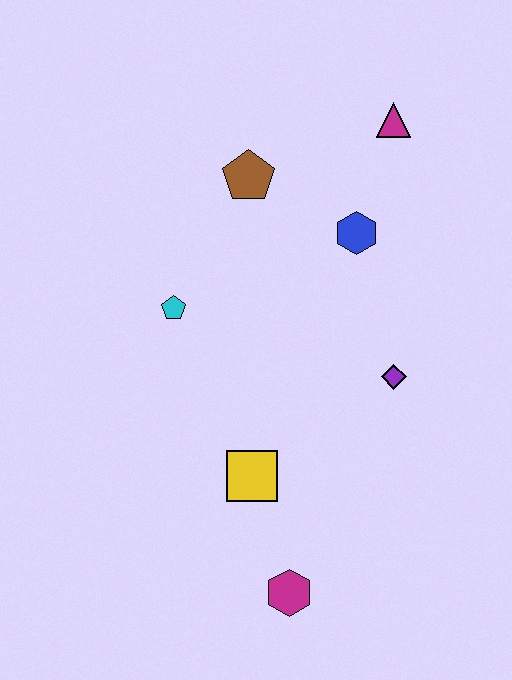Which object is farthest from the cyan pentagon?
The magenta hexagon is farthest from the cyan pentagon.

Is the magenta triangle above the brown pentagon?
Yes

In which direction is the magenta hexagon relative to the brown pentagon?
The magenta hexagon is below the brown pentagon.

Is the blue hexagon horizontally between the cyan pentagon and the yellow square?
No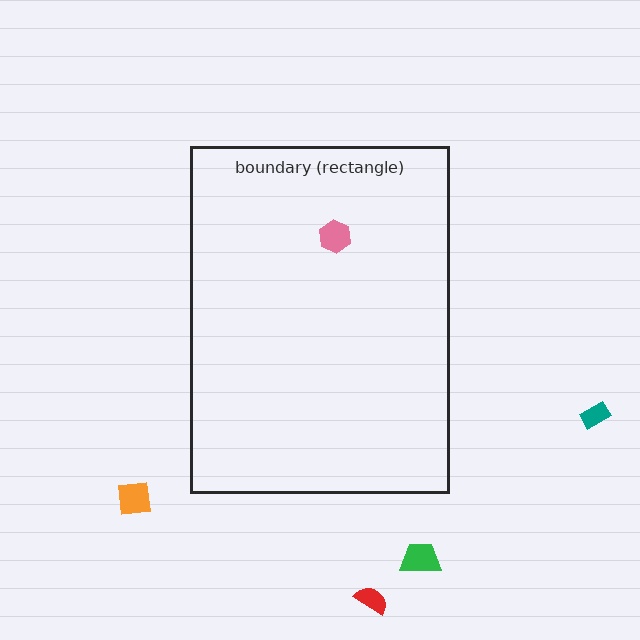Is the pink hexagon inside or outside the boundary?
Inside.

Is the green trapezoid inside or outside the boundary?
Outside.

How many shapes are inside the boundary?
1 inside, 4 outside.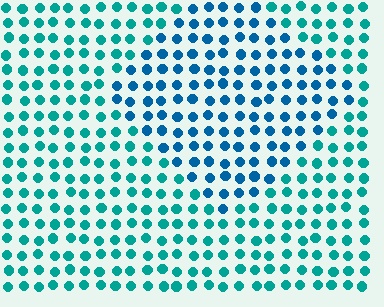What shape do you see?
I see a diamond.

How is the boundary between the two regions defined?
The boundary is defined purely by a slight shift in hue (about 29 degrees). Spacing, size, and orientation are identical on both sides.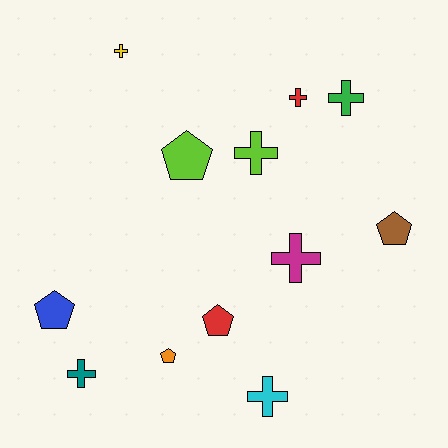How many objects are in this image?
There are 12 objects.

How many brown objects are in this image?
There is 1 brown object.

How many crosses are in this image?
There are 7 crosses.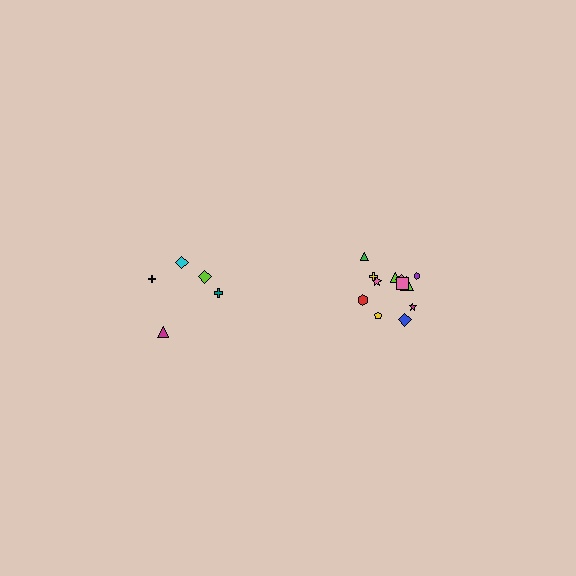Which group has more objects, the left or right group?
The right group.